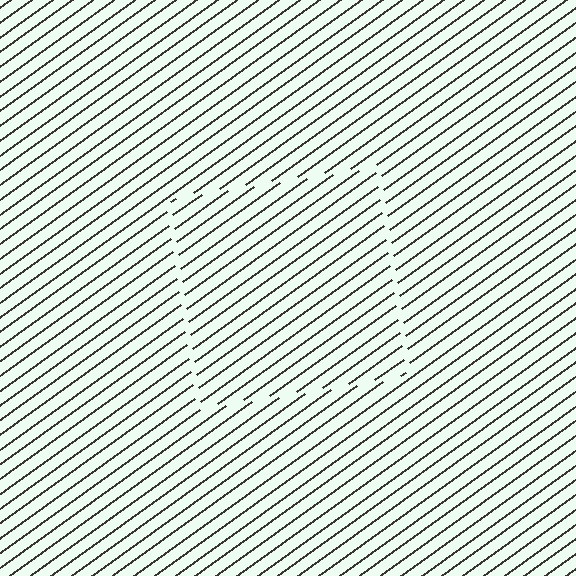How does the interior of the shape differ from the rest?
The interior of the shape contains the same grating, shifted by half a period — the contour is defined by the phase discontinuity where line-ends from the inner and outer gratings abut.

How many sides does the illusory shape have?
4 sides — the line-ends trace a square.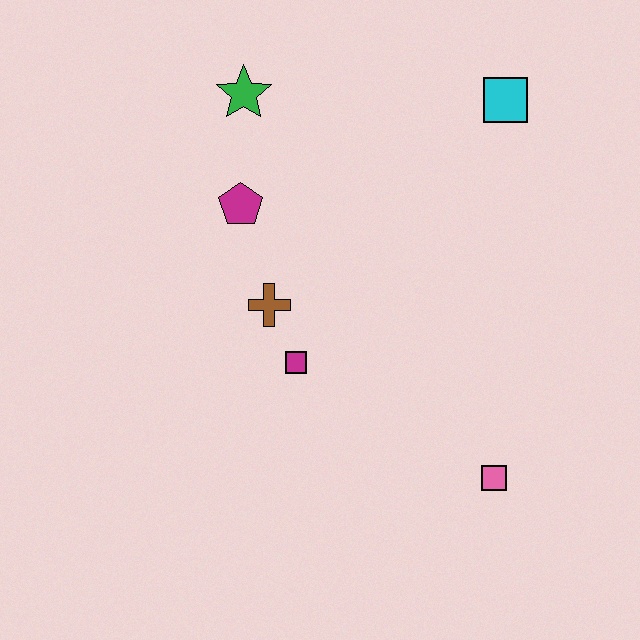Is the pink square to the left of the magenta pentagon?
No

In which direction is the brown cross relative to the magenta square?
The brown cross is above the magenta square.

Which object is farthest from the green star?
The pink square is farthest from the green star.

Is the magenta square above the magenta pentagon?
No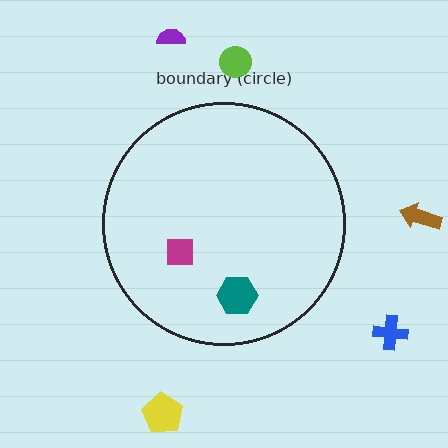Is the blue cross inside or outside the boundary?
Outside.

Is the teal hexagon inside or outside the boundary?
Inside.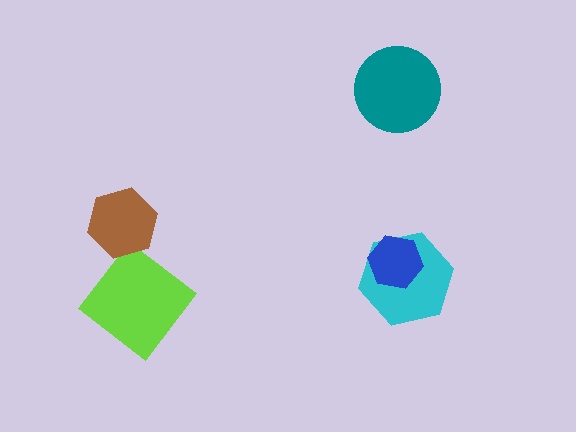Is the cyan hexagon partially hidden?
Yes, it is partially covered by another shape.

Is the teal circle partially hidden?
No, no other shape covers it.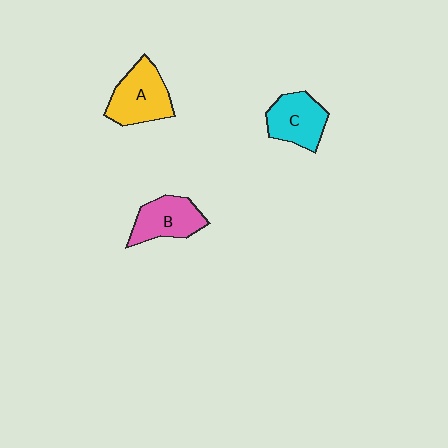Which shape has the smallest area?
Shape B (pink).